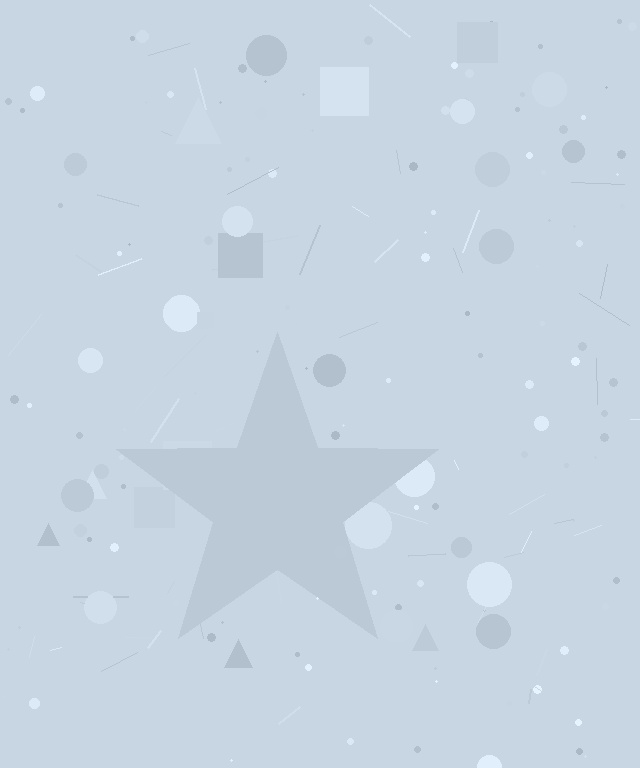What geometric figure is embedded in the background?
A star is embedded in the background.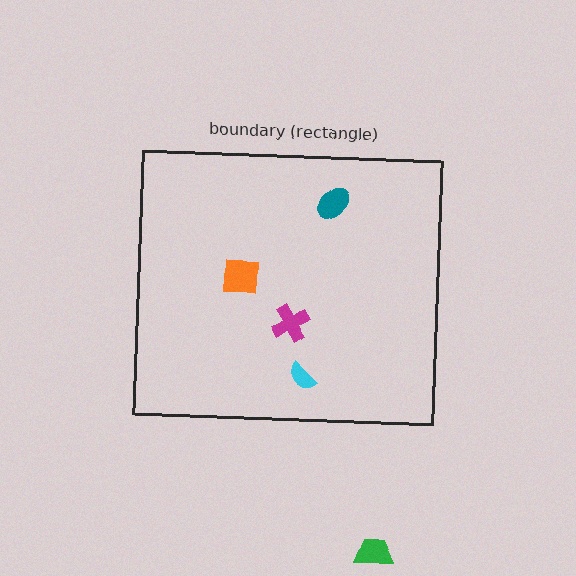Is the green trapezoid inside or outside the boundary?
Outside.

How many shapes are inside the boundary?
4 inside, 1 outside.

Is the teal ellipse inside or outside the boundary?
Inside.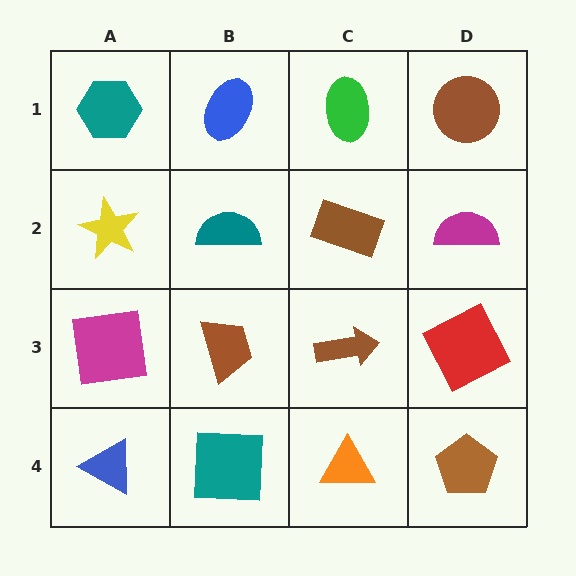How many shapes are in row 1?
4 shapes.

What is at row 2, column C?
A brown rectangle.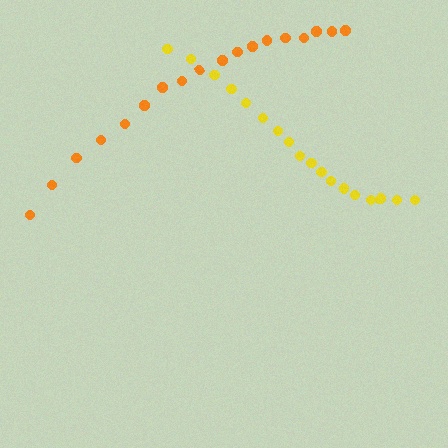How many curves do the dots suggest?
There are 2 distinct paths.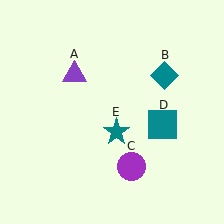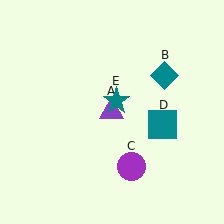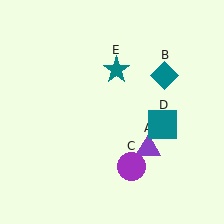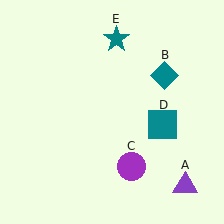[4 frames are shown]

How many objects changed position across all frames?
2 objects changed position: purple triangle (object A), teal star (object E).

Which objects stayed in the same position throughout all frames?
Teal diamond (object B) and purple circle (object C) and teal square (object D) remained stationary.